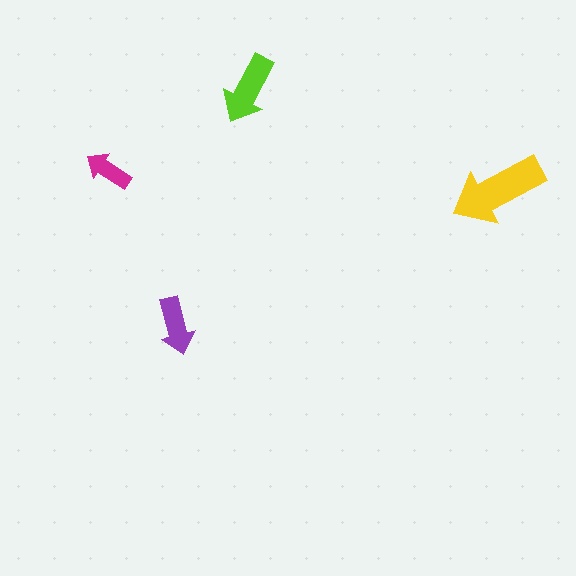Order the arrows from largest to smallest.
the yellow one, the lime one, the purple one, the magenta one.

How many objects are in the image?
There are 4 objects in the image.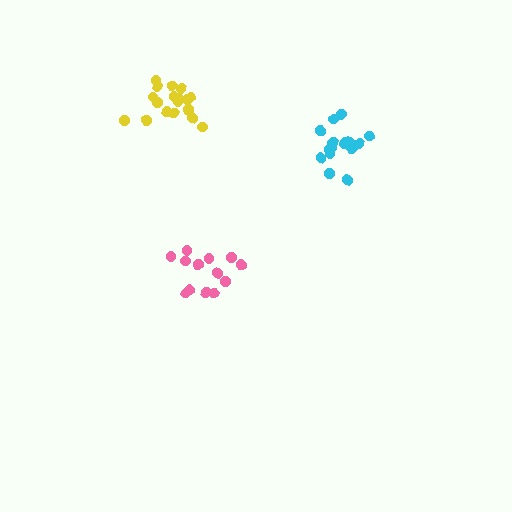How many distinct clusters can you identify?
There are 3 distinct clusters.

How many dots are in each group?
Group 1: 13 dots, Group 2: 19 dots, Group 3: 19 dots (51 total).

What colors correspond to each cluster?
The clusters are colored: pink, cyan, yellow.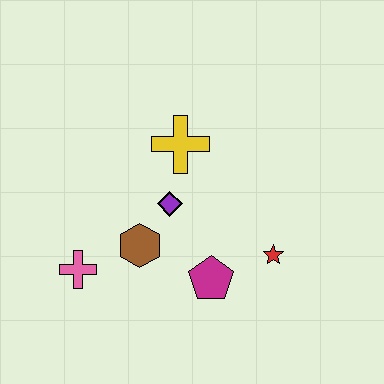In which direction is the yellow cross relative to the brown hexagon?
The yellow cross is above the brown hexagon.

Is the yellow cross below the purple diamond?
No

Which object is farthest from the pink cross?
The red star is farthest from the pink cross.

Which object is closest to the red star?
The magenta pentagon is closest to the red star.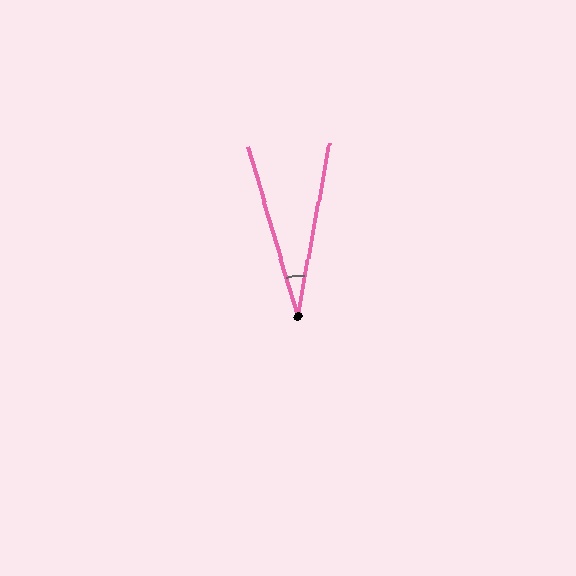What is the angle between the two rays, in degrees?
Approximately 27 degrees.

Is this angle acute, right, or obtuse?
It is acute.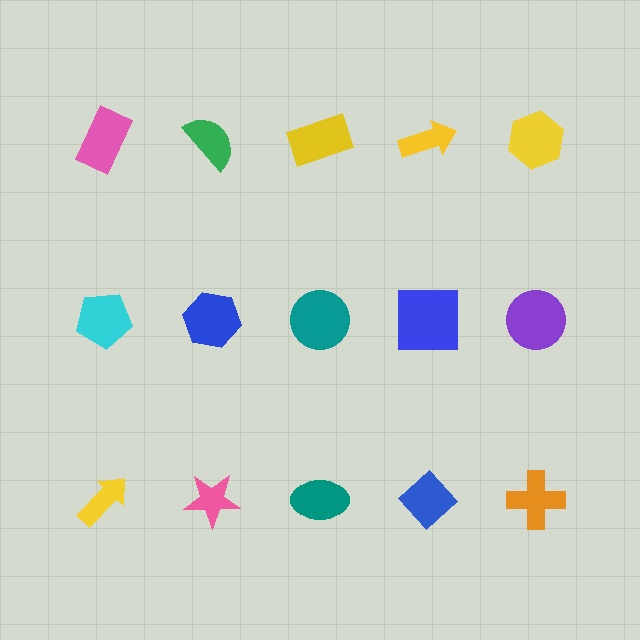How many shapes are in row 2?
5 shapes.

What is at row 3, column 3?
A teal ellipse.